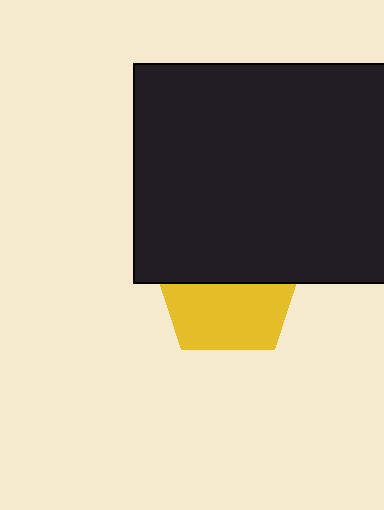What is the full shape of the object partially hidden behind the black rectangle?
The partially hidden object is a yellow pentagon.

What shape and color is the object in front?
The object in front is a black rectangle.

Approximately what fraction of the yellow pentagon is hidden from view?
Roughly 50% of the yellow pentagon is hidden behind the black rectangle.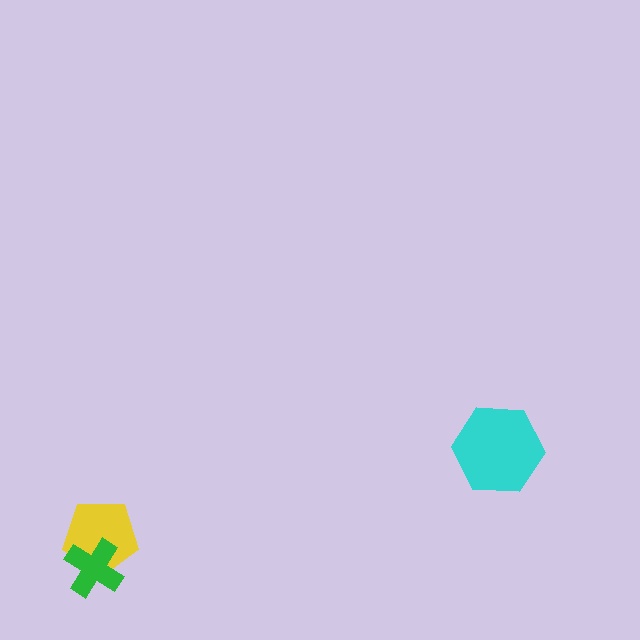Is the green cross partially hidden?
No, no other shape covers it.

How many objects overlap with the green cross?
1 object overlaps with the green cross.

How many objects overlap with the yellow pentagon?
1 object overlaps with the yellow pentagon.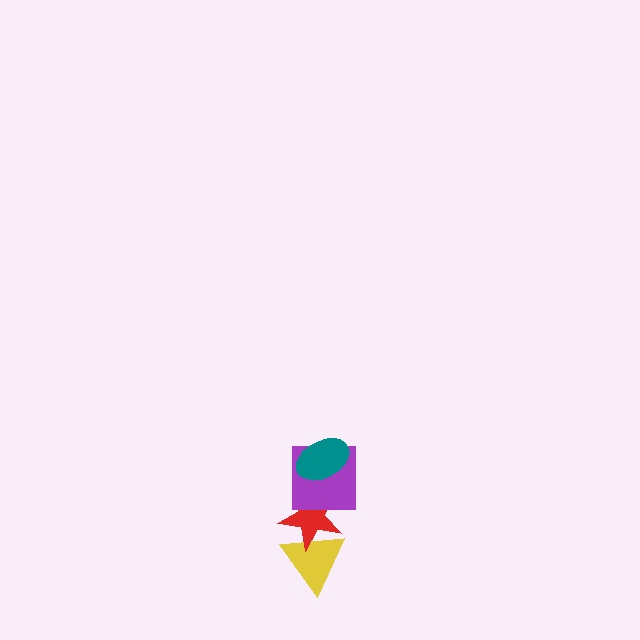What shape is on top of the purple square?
The teal ellipse is on top of the purple square.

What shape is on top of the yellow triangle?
The red star is on top of the yellow triangle.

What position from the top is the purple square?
The purple square is 2nd from the top.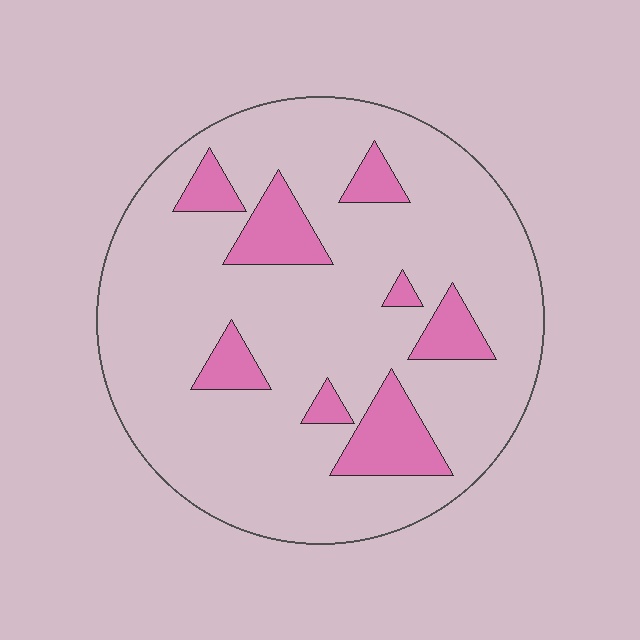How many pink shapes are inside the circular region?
8.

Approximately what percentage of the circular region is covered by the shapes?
Approximately 15%.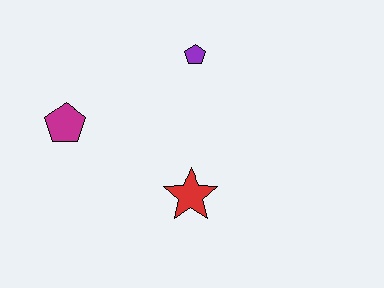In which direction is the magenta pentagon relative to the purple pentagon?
The magenta pentagon is to the left of the purple pentagon.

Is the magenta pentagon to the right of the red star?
No